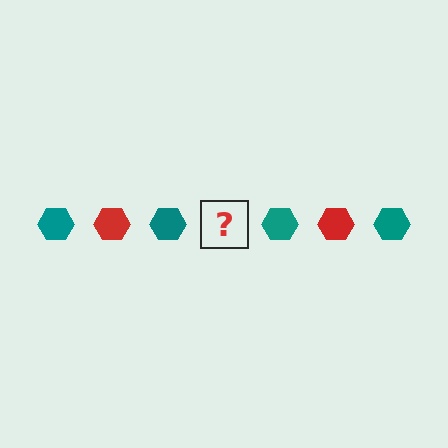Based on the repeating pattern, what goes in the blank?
The blank should be a red hexagon.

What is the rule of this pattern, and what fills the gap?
The rule is that the pattern cycles through teal, red hexagons. The gap should be filled with a red hexagon.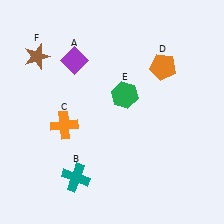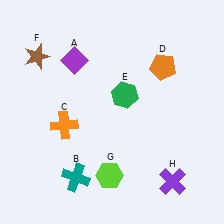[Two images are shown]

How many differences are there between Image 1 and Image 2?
There are 2 differences between the two images.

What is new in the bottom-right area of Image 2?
A purple cross (H) was added in the bottom-right area of Image 2.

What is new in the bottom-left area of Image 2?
A lime hexagon (G) was added in the bottom-left area of Image 2.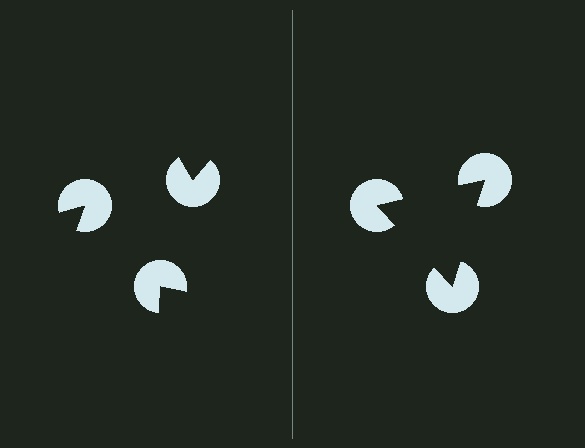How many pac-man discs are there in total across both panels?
6 — 3 on each side.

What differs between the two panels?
The pac-man discs are positioned identically on both sides; only the wedge orientations differ. On the right they align to a triangle; on the left they are misaligned.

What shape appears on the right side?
An illusory triangle.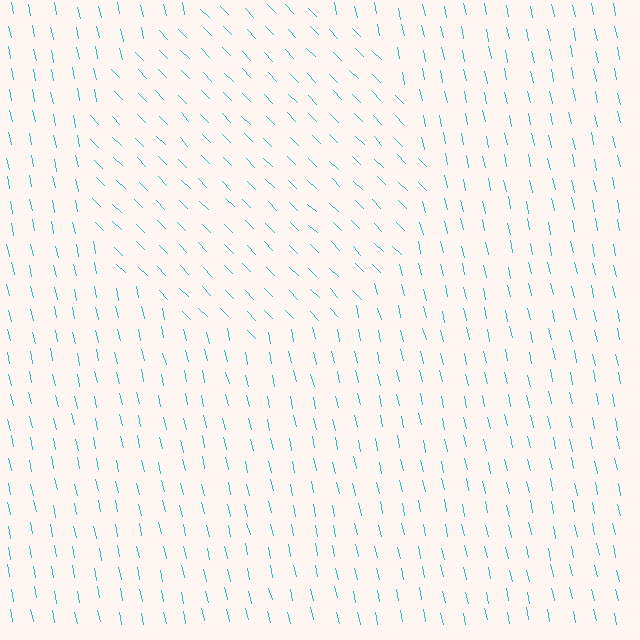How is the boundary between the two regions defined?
The boundary is defined purely by a change in line orientation (approximately 32 degrees difference). All lines are the same color and thickness.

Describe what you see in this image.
The image is filled with small cyan line segments. A circle region in the image has lines oriented differently from the surrounding lines, creating a visible texture boundary.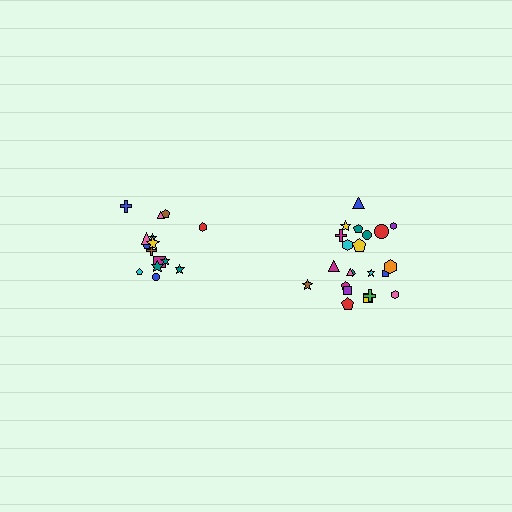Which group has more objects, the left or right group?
The right group.